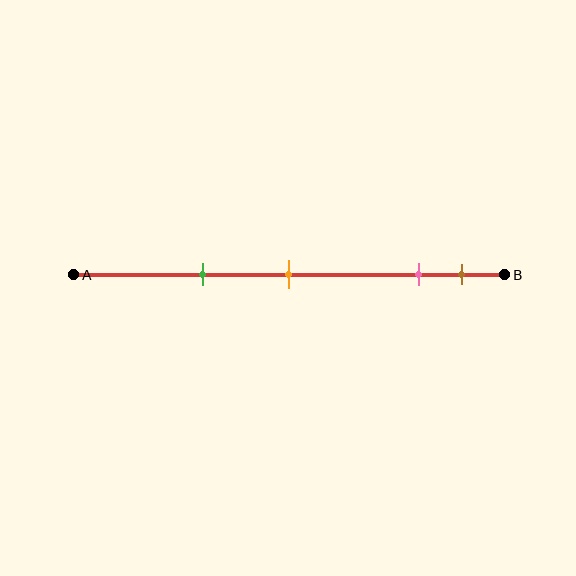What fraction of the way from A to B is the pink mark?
The pink mark is approximately 80% (0.8) of the way from A to B.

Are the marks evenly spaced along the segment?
No, the marks are not evenly spaced.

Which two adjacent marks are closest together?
The pink and brown marks are the closest adjacent pair.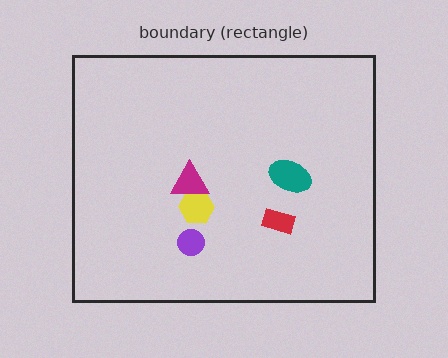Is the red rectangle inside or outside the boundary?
Inside.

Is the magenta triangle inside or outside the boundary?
Inside.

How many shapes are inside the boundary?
5 inside, 0 outside.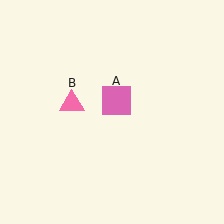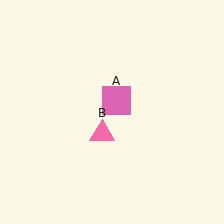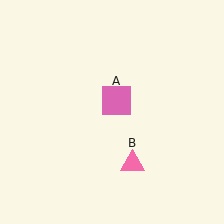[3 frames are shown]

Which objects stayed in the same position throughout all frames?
Pink square (object A) remained stationary.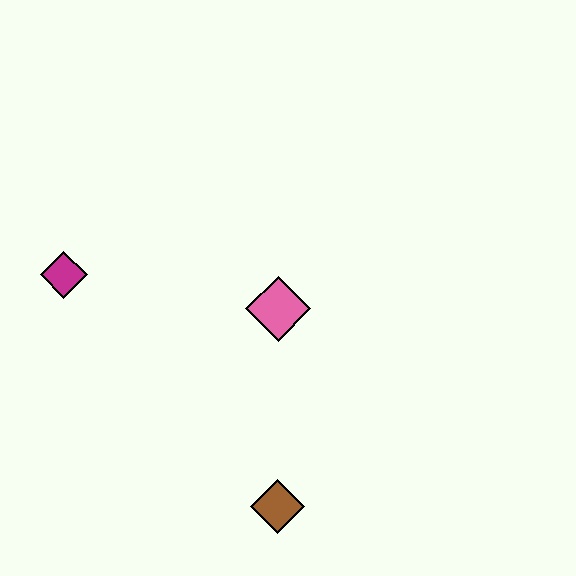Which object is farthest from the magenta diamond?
The brown diamond is farthest from the magenta diamond.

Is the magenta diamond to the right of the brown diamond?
No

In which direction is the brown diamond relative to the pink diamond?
The brown diamond is below the pink diamond.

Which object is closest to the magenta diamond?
The pink diamond is closest to the magenta diamond.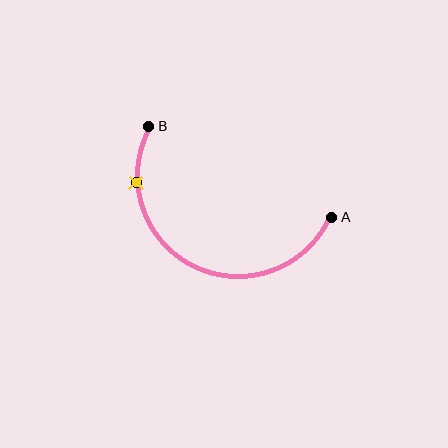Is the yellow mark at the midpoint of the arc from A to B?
No. The yellow mark lies on the arc but is closer to endpoint B. The arc midpoint would be at the point on the curve equidistant along the arc from both A and B.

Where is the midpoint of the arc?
The arc midpoint is the point on the curve farthest from the straight line joining A and B. It sits below that line.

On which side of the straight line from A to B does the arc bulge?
The arc bulges below the straight line connecting A and B.